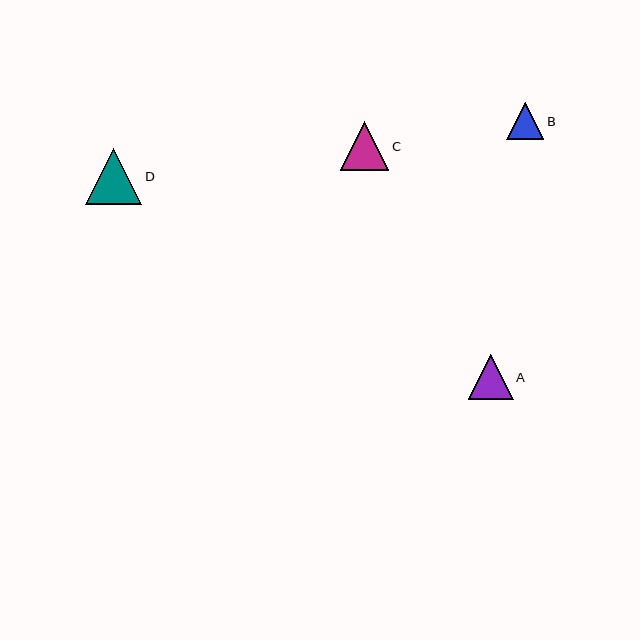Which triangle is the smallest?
Triangle B is the smallest with a size of approximately 37 pixels.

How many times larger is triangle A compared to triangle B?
Triangle A is approximately 1.2 times the size of triangle B.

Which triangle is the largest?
Triangle D is the largest with a size of approximately 56 pixels.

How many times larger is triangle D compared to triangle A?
Triangle D is approximately 1.3 times the size of triangle A.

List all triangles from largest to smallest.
From largest to smallest: D, C, A, B.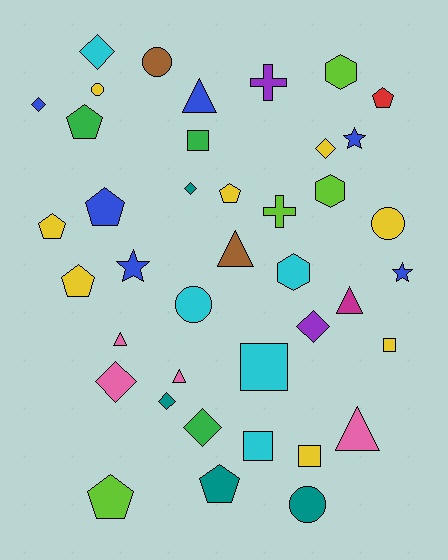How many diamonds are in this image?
There are 8 diamonds.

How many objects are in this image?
There are 40 objects.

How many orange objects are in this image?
There are no orange objects.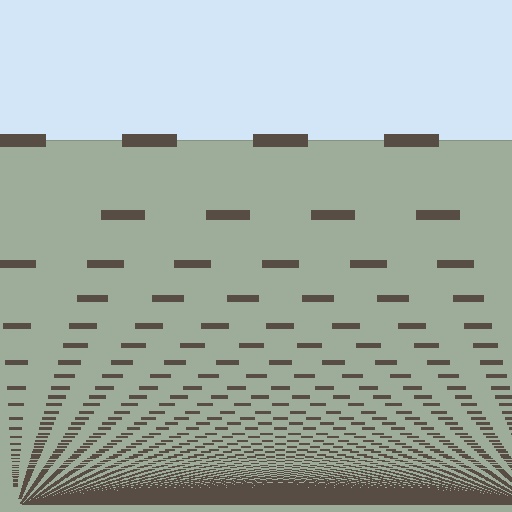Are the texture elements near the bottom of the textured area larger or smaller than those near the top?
Smaller. The gradient is inverted — elements near the bottom are smaller and denser.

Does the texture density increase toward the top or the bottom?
Density increases toward the bottom.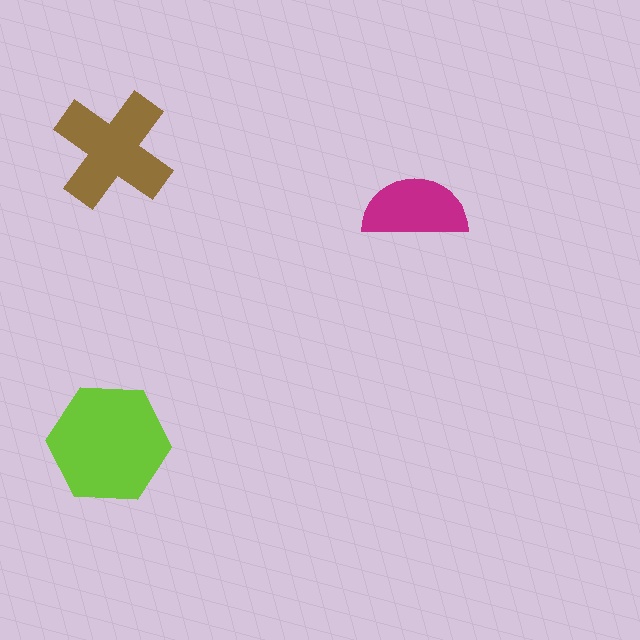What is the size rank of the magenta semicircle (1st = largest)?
3rd.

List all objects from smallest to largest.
The magenta semicircle, the brown cross, the lime hexagon.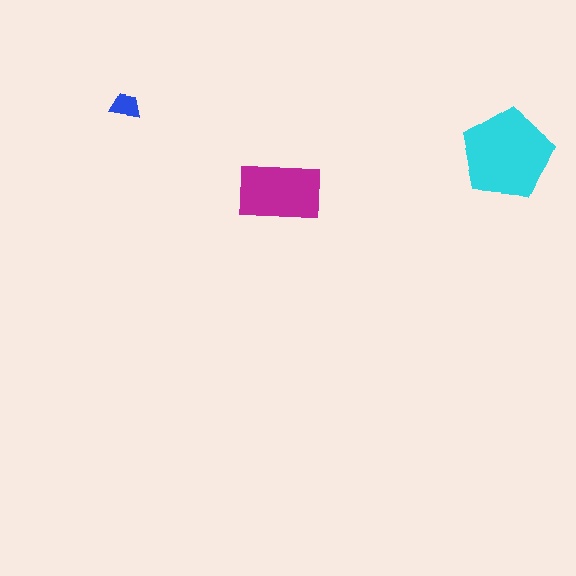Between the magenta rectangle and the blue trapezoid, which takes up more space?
The magenta rectangle.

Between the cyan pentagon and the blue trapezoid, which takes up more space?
The cyan pentagon.